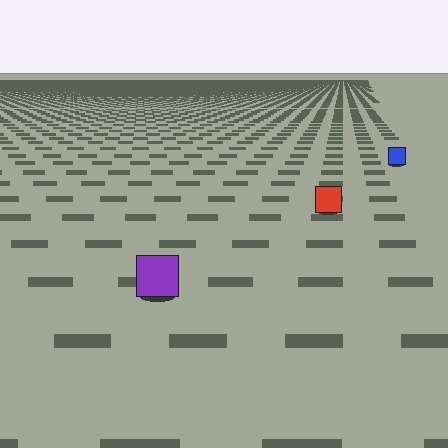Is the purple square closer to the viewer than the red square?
Yes. The purple square is closer — you can tell from the texture gradient: the ground texture is coarser near it.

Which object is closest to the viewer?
The purple square is closest. The texture marks near it are larger and more spread out.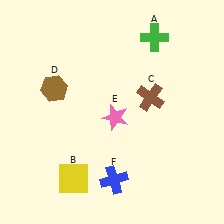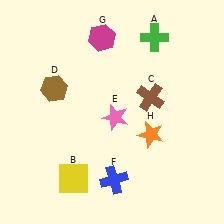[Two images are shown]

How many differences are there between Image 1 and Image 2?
There are 2 differences between the two images.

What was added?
A magenta hexagon (G), an orange star (H) were added in Image 2.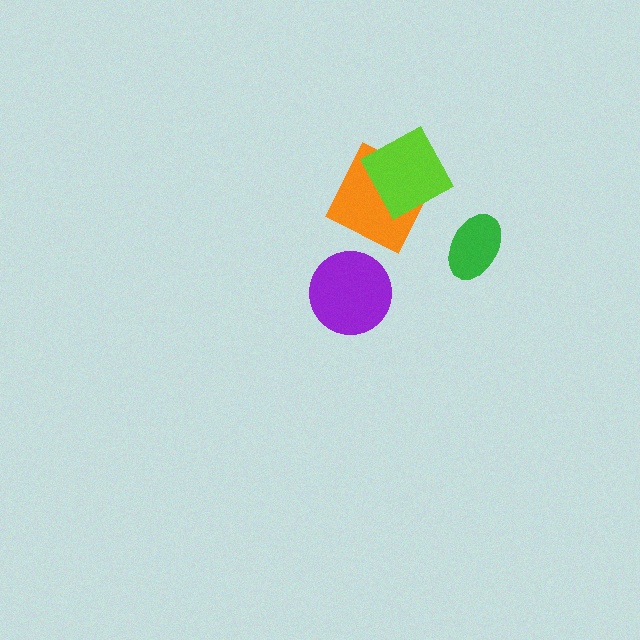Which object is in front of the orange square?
The lime diamond is in front of the orange square.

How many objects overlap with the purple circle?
0 objects overlap with the purple circle.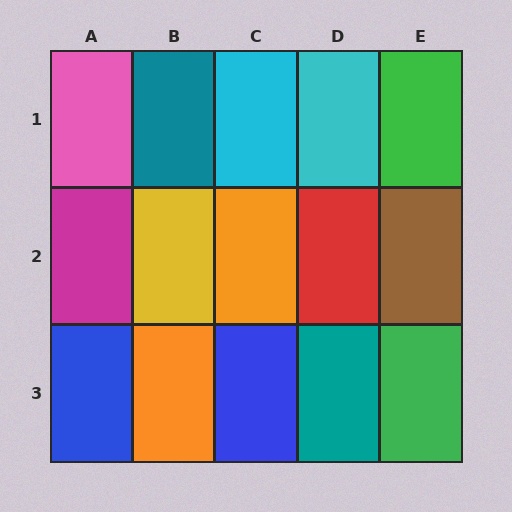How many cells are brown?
1 cell is brown.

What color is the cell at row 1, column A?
Pink.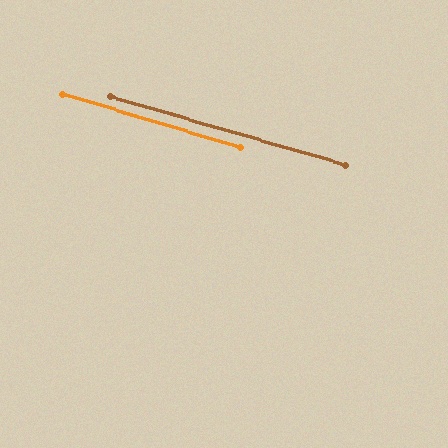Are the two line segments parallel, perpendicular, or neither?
Parallel — their directions differ by only 0.3°.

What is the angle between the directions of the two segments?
Approximately 0 degrees.